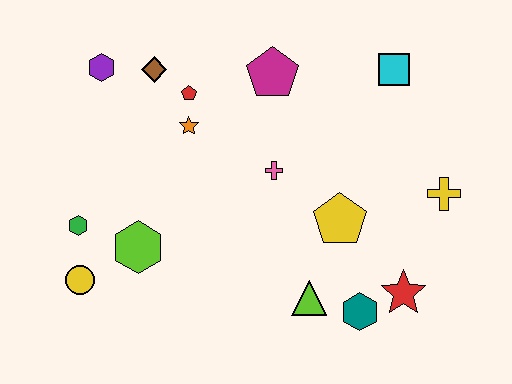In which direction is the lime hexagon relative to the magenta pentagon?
The lime hexagon is below the magenta pentagon.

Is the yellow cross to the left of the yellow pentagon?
No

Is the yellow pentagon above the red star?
Yes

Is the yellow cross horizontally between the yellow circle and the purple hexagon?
No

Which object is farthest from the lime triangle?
The purple hexagon is farthest from the lime triangle.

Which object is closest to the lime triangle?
The teal hexagon is closest to the lime triangle.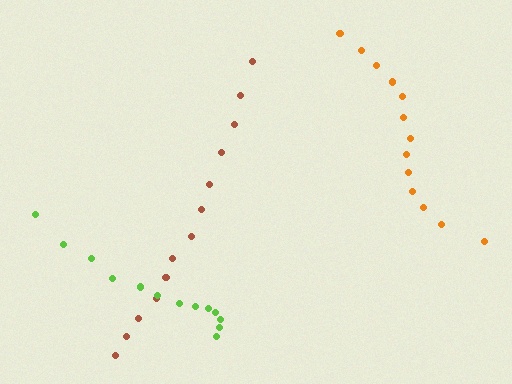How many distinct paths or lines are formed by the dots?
There are 3 distinct paths.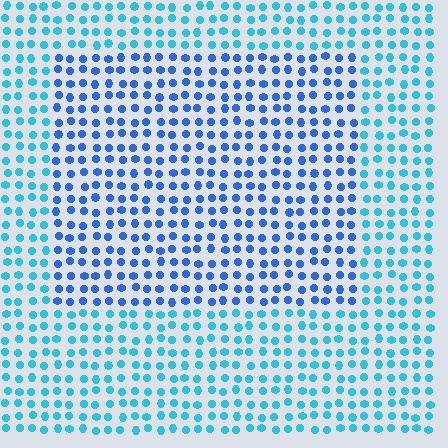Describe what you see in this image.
The image is filled with small cyan elements in a uniform arrangement. A rectangle-shaped region is visible where the elements are tinted to a slightly different hue, forming a subtle color boundary.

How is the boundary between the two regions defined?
The boundary is defined purely by a slight shift in hue (about 32 degrees). Spacing, size, and orientation are identical on both sides.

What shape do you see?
I see a rectangle.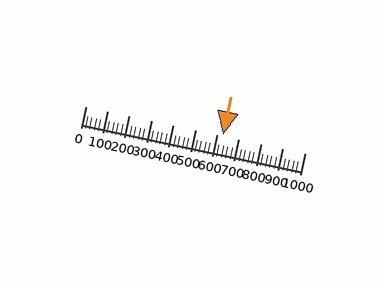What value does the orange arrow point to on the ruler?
The orange arrow points to approximately 627.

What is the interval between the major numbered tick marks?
The major tick marks are spaced 100 units apart.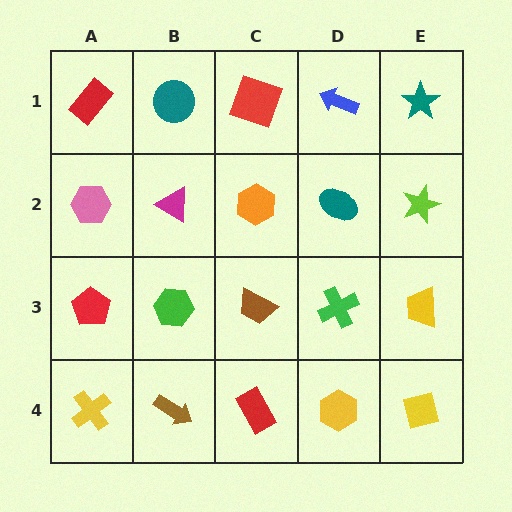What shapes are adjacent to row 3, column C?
An orange hexagon (row 2, column C), a red rectangle (row 4, column C), a green hexagon (row 3, column B), a green cross (row 3, column D).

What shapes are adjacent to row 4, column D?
A green cross (row 3, column D), a red rectangle (row 4, column C), a yellow square (row 4, column E).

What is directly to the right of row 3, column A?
A green hexagon.